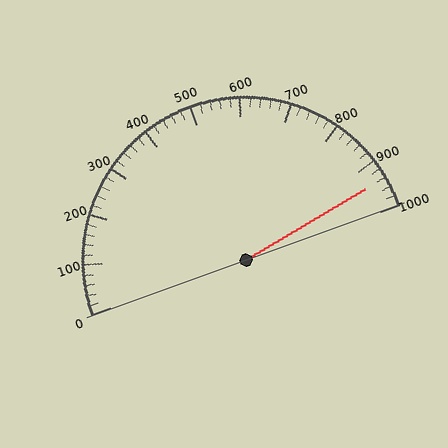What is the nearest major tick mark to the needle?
The nearest major tick mark is 900.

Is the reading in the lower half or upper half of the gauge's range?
The reading is in the upper half of the range (0 to 1000).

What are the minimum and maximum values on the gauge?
The gauge ranges from 0 to 1000.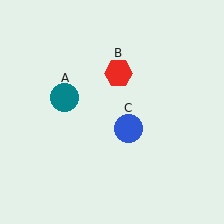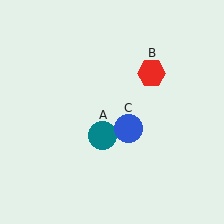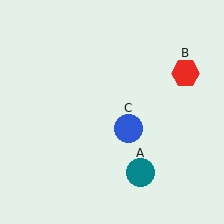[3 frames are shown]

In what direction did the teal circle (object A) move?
The teal circle (object A) moved down and to the right.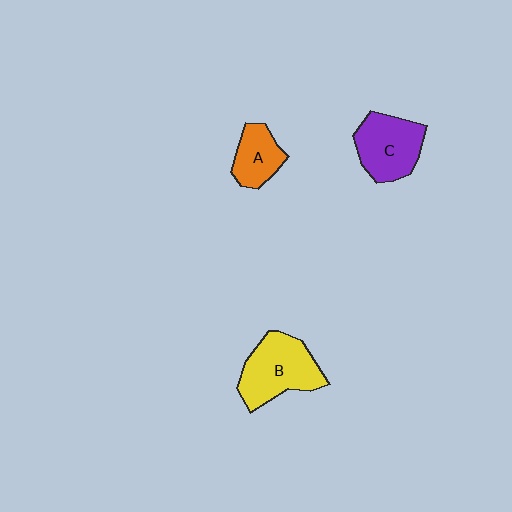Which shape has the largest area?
Shape B (yellow).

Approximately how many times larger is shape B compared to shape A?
Approximately 1.8 times.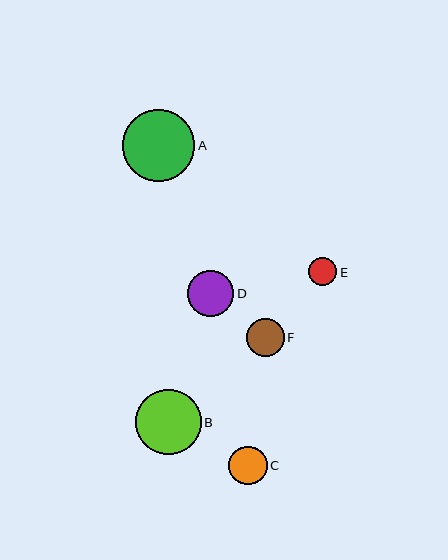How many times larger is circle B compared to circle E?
Circle B is approximately 2.3 times the size of circle E.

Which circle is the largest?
Circle A is the largest with a size of approximately 72 pixels.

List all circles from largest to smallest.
From largest to smallest: A, B, D, C, F, E.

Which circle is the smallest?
Circle E is the smallest with a size of approximately 28 pixels.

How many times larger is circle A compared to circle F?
Circle A is approximately 1.9 times the size of circle F.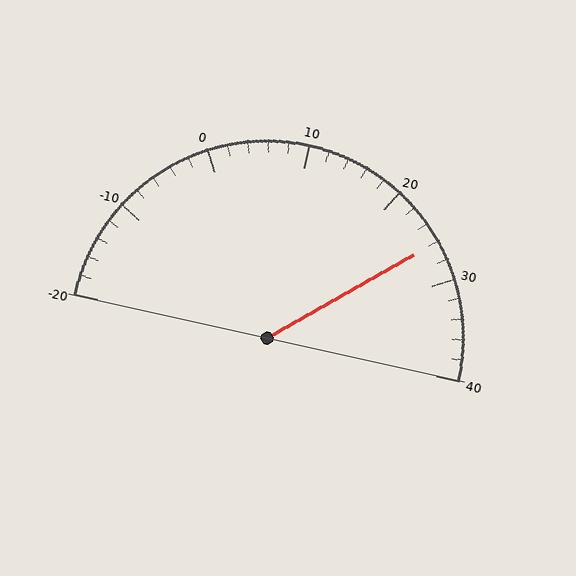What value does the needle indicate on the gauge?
The needle indicates approximately 26.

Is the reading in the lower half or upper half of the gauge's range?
The reading is in the upper half of the range (-20 to 40).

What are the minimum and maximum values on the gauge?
The gauge ranges from -20 to 40.